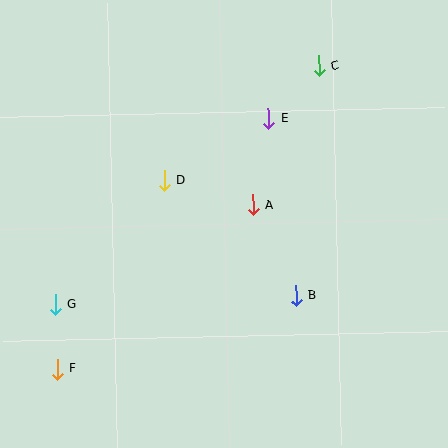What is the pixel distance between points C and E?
The distance between C and E is 73 pixels.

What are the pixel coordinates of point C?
Point C is at (319, 66).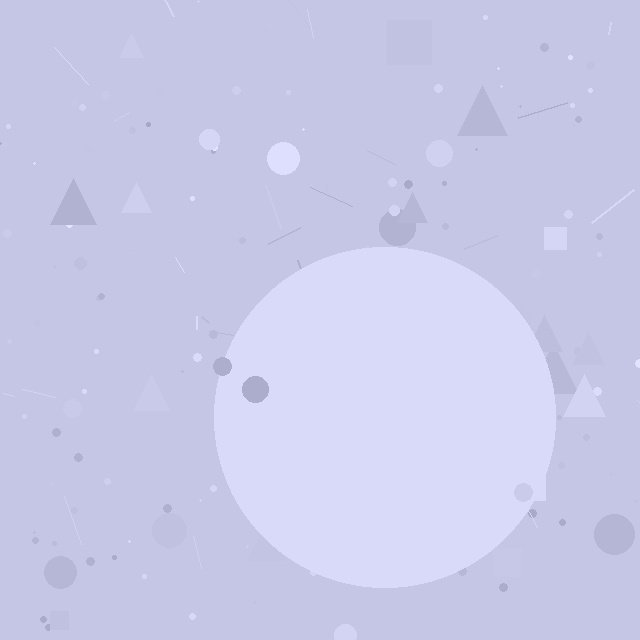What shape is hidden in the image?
A circle is hidden in the image.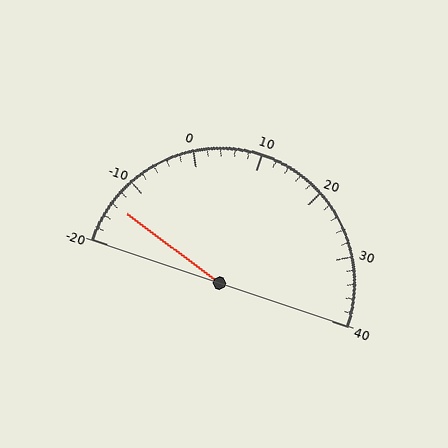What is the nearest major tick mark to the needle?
The nearest major tick mark is -10.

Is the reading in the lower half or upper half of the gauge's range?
The reading is in the lower half of the range (-20 to 40).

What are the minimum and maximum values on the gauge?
The gauge ranges from -20 to 40.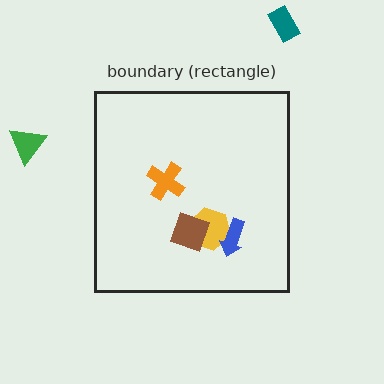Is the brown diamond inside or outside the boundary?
Inside.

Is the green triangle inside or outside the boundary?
Outside.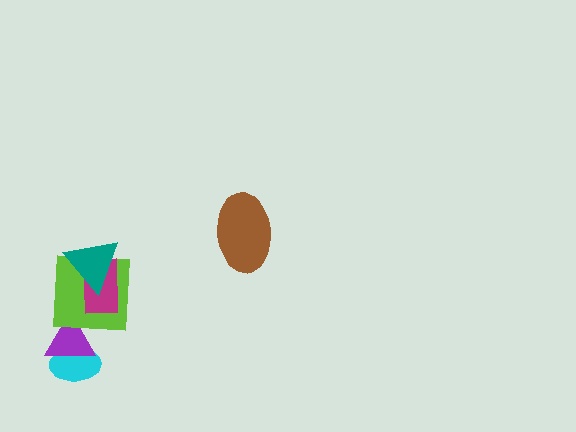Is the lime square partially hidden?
Yes, it is partially covered by another shape.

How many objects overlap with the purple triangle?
2 objects overlap with the purple triangle.